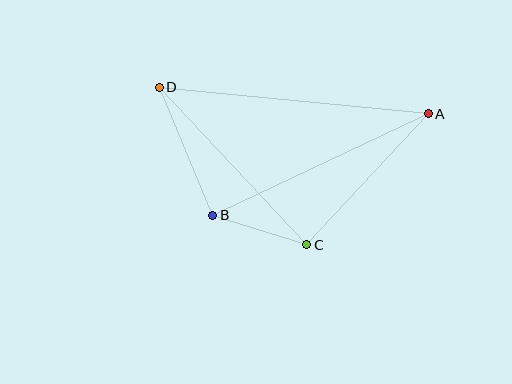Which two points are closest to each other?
Points B and C are closest to each other.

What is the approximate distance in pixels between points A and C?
The distance between A and C is approximately 178 pixels.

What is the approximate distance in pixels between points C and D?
The distance between C and D is approximately 216 pixels.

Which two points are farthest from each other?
Points A and D are farthest from each other.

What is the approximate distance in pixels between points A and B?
The distance between A and B is approximately 238 pixels.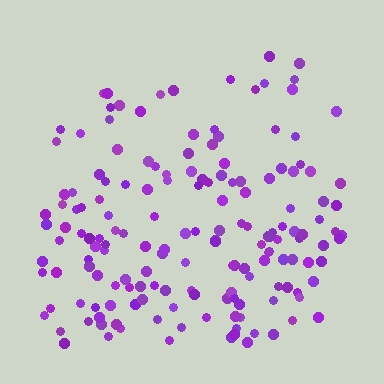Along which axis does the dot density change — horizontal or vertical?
Vertical.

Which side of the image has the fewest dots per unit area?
The top.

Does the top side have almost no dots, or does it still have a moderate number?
Still a moderate number, just noticeably fewer than the bottom.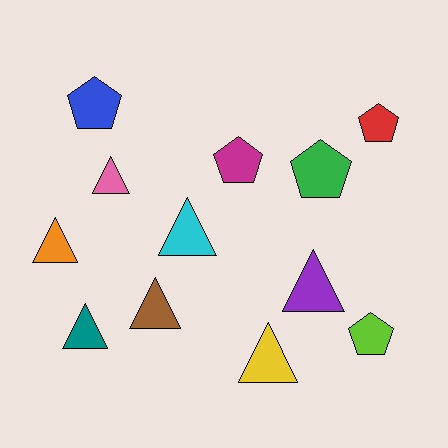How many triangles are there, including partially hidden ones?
There are 7 triangles.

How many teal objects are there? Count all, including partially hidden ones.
There is 1 teal object.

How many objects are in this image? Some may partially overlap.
There are 12 objects.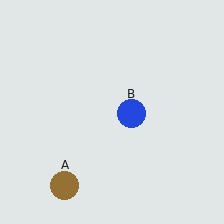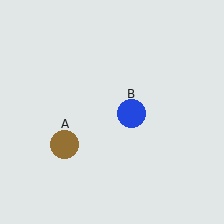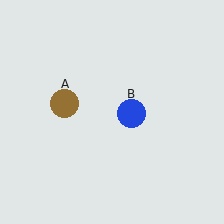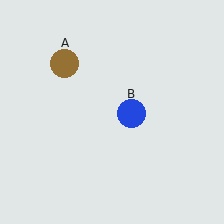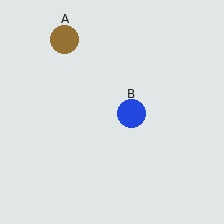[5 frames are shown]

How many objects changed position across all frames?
1 object changed position: brown circle (object A).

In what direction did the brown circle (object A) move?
The brown circle (object A) moved up.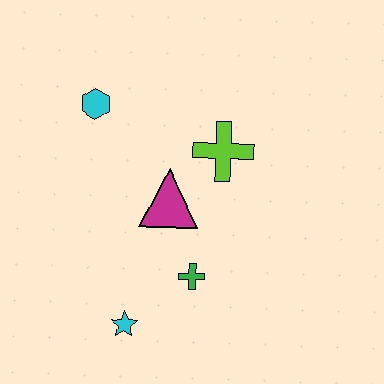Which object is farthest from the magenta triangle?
The cyan star is farthest from the magenta triangle.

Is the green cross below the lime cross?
Yes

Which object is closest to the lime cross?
The magenta triangle is closest to the lime cross.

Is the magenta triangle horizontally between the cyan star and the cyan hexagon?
No